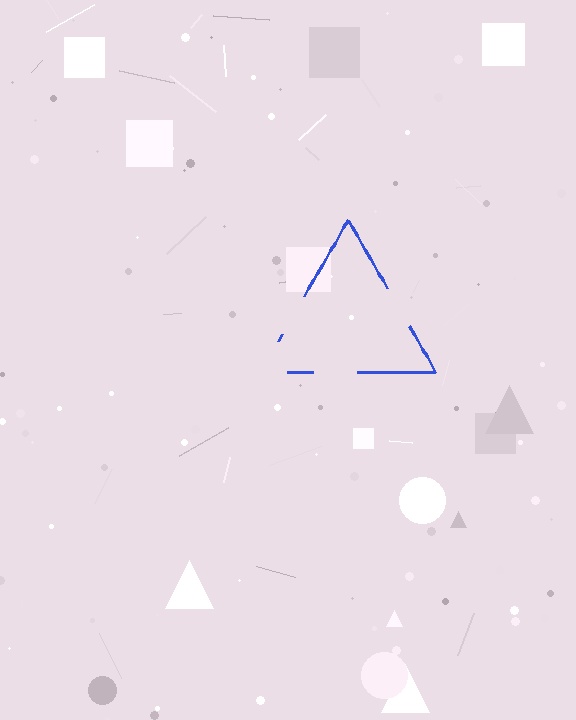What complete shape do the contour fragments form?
The contour fragments form a triangle.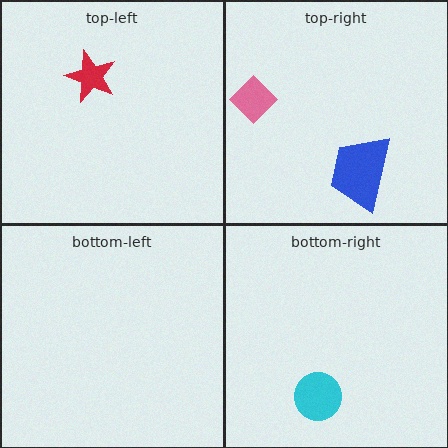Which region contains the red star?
The top-left region.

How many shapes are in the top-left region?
1.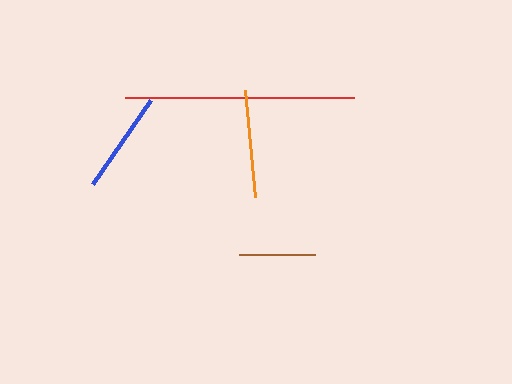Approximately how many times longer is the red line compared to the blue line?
The red line is approximately 2.2 times the length of the blue line.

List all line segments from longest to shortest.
From longest to shortest: red, orange, blue, brown.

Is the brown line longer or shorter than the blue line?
The blue line is longer than the brown line.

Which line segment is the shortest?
The brown line is the shortest at approximately 75 pixels.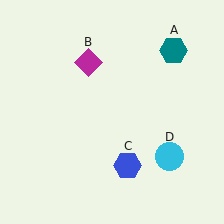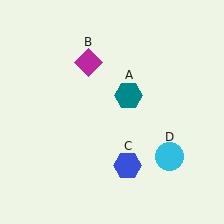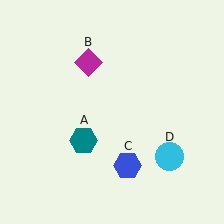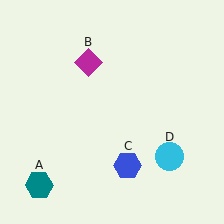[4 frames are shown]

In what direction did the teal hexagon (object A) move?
The teal hexagon (object A) moved down and to the left.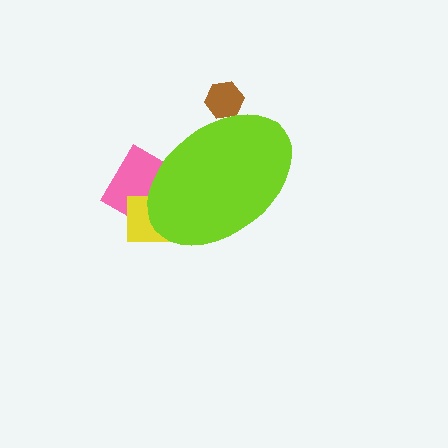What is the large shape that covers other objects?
A lime ellipse.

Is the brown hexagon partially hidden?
Yes, the brown hexagon is partially hidden behind the lime ellipse.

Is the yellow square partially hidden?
Yes, the yellow square is partially hidden behind the lime ellipse.